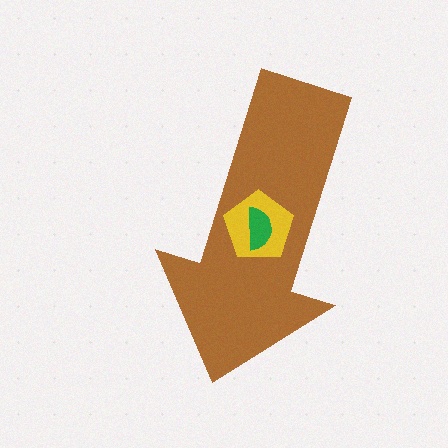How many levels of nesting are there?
3.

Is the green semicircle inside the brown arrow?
Yes.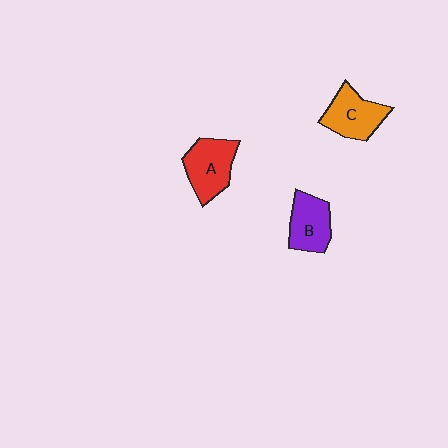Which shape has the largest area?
Shape A (red).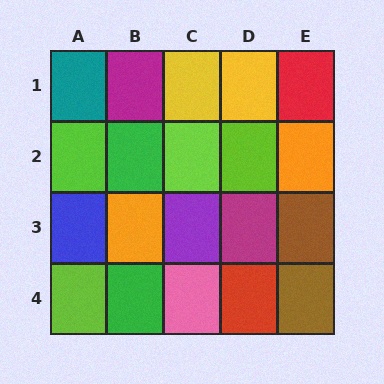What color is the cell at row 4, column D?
Red.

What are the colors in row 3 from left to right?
Blue, orange, purple, magenta, brown.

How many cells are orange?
2 cells are orange.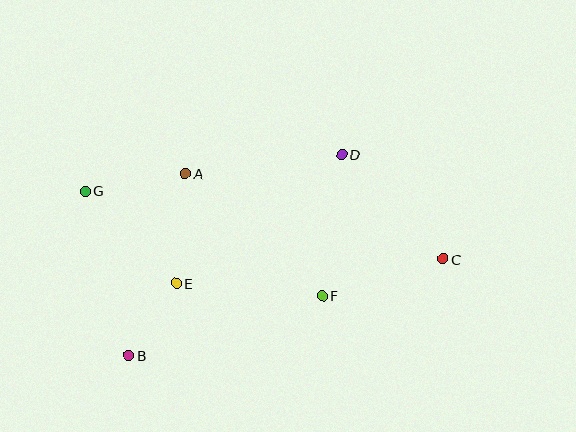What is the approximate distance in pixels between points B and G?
The distance between B and G is approximately 170 pixels.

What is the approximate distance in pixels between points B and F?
The distance between B and F is approximately 202 pixels.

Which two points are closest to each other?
Points B and E are closest to each other.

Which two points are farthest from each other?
Points C and G are farthest from each other.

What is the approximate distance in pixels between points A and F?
The distance between A and F is approximately 183 pixels.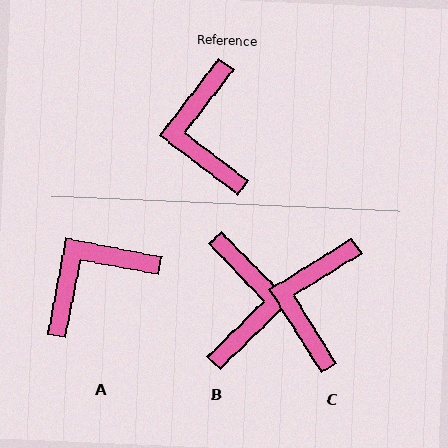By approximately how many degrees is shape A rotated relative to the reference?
Approximately 64 degrees clockwise.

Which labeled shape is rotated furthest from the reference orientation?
B, about 172 degrees away.